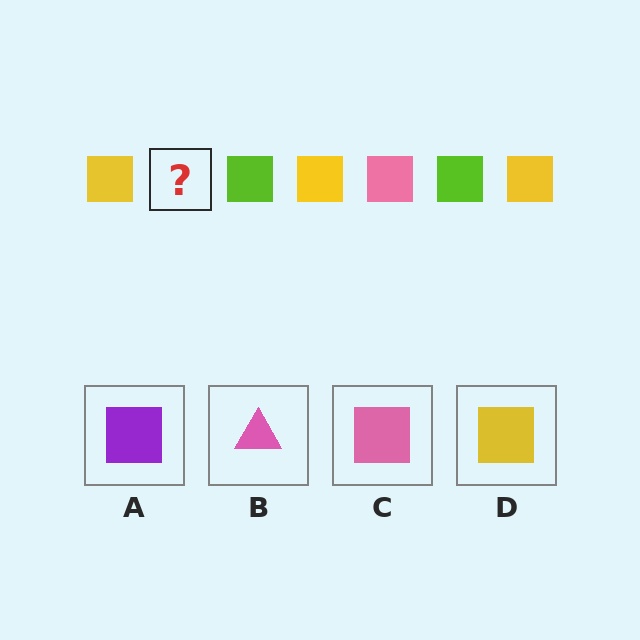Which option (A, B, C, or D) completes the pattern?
C.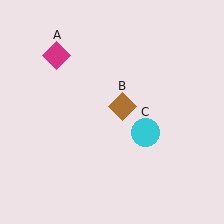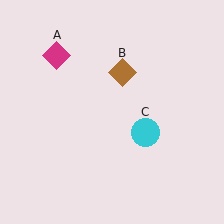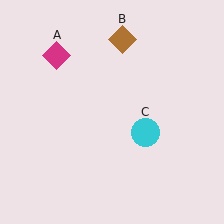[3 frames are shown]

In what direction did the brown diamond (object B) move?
The brown diamond (object B) moved up.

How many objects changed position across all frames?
1 object changed position: brown diamond (object B).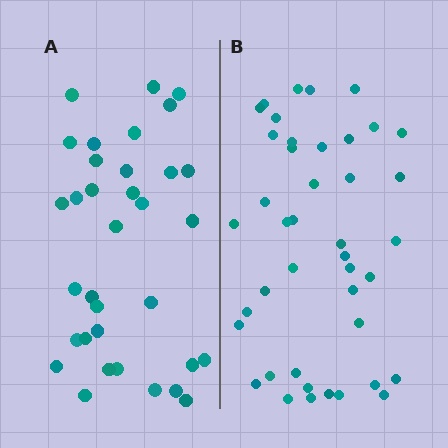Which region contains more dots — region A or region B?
Region B (the right region) has more dots.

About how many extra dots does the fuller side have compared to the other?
Region B has roughly 8 or so more dots than region A.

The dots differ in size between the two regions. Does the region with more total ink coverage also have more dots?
No. Region A has more total ink coverage because its dots are larger, but region B actually contains more individual dots. Total area can be misleading — the number of items is what matters here.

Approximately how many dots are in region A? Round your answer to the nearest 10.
About 30 dots. (The exact count is 34, which rounds to 30.)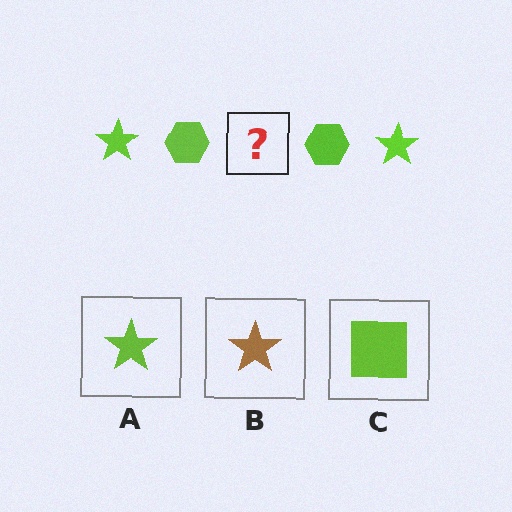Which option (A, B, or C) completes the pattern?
A.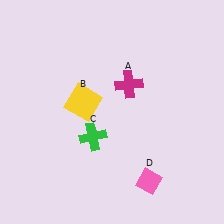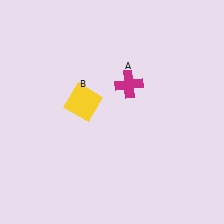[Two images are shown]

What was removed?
The green cross (C), the pink diamond (D) were removed in Image 2.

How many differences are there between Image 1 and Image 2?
There are 2 differences between the two images.